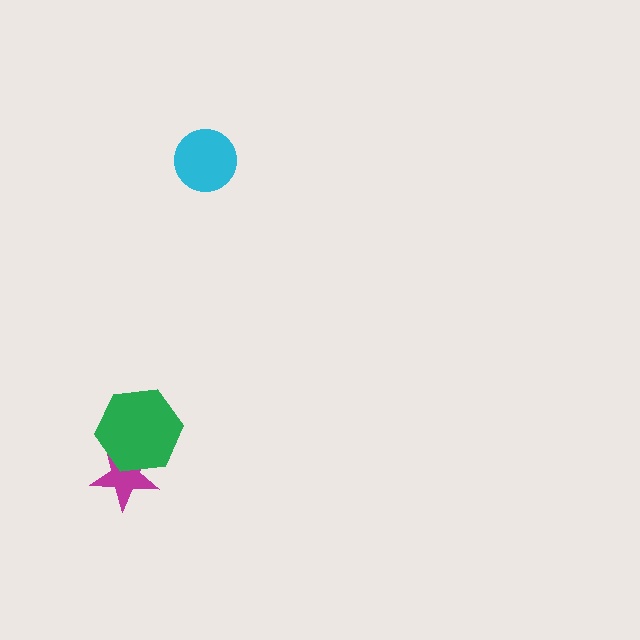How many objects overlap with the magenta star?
1 object overlaps with the magenta star.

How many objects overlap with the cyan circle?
0 objects overlap with the cyan circle.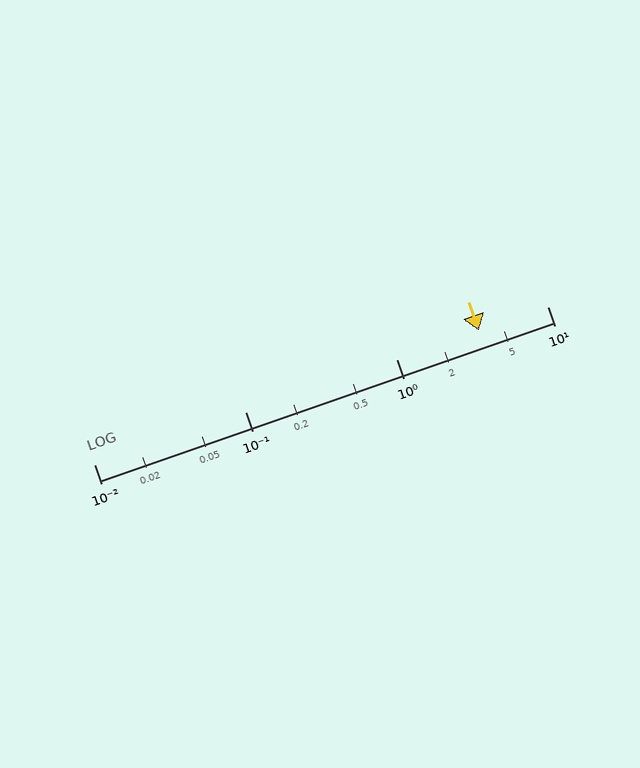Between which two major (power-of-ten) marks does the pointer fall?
The pointer is between 1 and 10.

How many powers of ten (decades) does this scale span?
The scale spans 3 decades, from 0.01 to 10.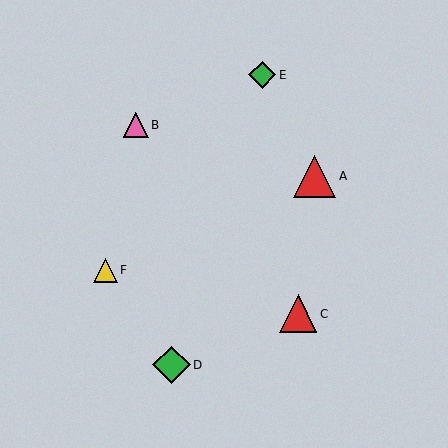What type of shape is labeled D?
Shape D is a green diamond.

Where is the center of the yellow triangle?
The center of the yellow triangle is at (105, 270).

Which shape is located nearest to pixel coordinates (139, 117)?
The pink triangle (labeled B) at (136, 125) is nearest to that location.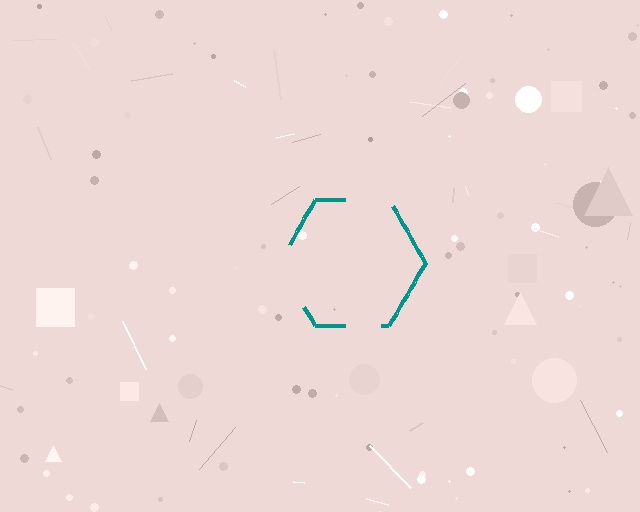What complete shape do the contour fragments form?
The contour fragments form a hexagon.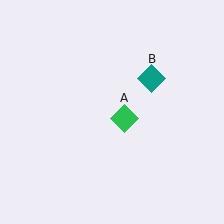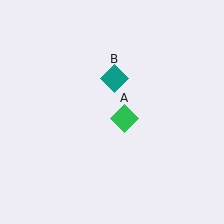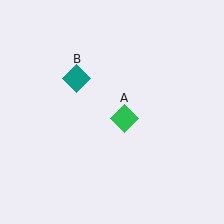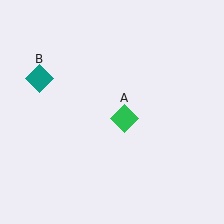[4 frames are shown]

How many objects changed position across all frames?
1 object changed position: teal diamond (object B).